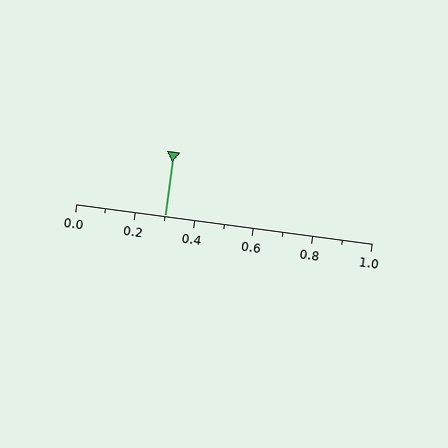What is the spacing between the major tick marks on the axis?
The major ticks are spaced 0.2 apart.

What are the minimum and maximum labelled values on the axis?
The axis runs from 0.0 to 1.0.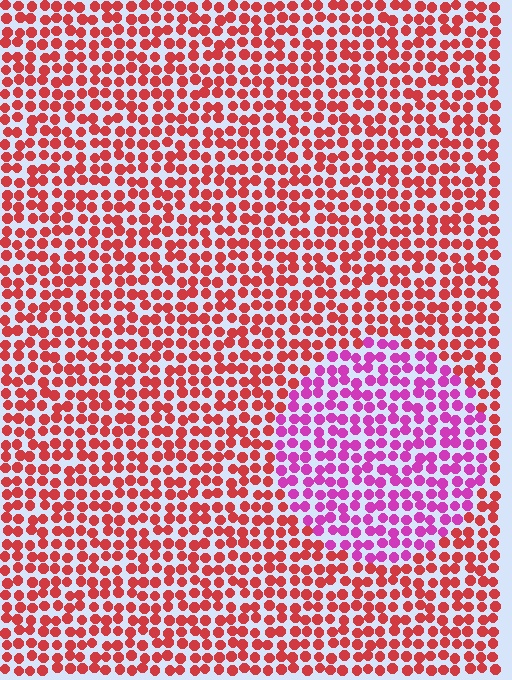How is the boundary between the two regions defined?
The boundary is defined purely by a slight shift in hue (about 49 degrees). Spacing, size, and orientation are identical on both sides.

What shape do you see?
I see a circle.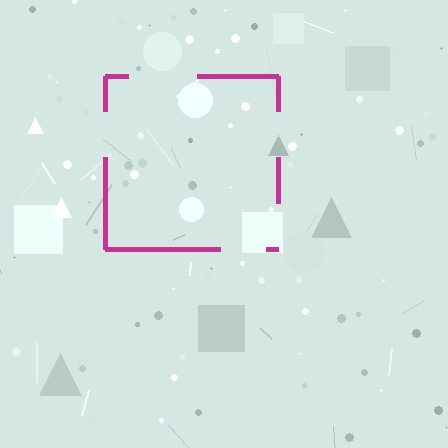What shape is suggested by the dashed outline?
The dashed outline suggests a square.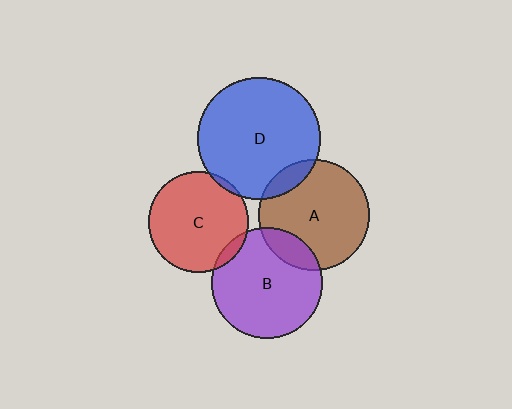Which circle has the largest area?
Circle D (blue).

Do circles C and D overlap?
Yes.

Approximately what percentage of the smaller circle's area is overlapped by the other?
Approximately 5%.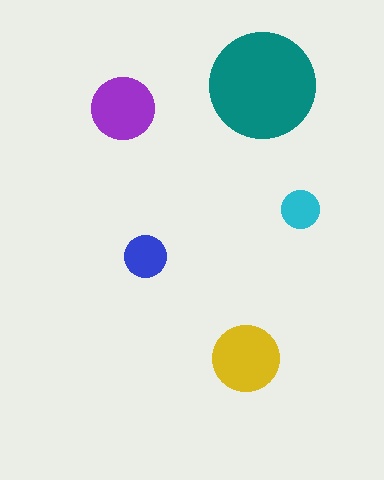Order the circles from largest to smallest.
the teal one, the yellow one, the purple one, the blue one, the cyan one.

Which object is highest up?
The teal circle is topmost.